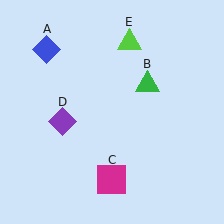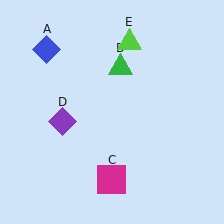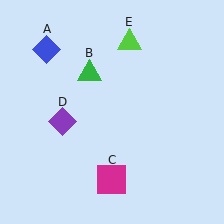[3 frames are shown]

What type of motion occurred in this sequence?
The green triangle (object B) rotated counterclockwise around the center of the scene.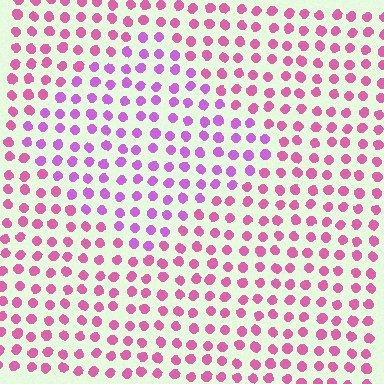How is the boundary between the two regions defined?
The boundary is defined purely by a slight shift in hue (about 32 degrees). Spacing, size, and orientation are identical on both sides.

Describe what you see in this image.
The image is filled with small pink elements in a uniform arrangement. A diamond-shaped region is visible where the elements are tinted to a slightly different hue, forming a subtle color boundary.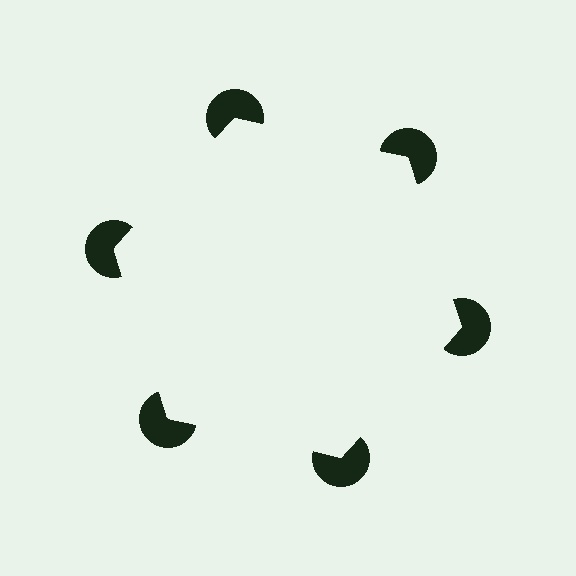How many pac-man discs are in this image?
There are 6 — one at each vertex of the illusory hexagon.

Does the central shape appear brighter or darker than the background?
It typically appears slightly brighter than the background, even though no actual brightness change is drawn.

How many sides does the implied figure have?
6 sides.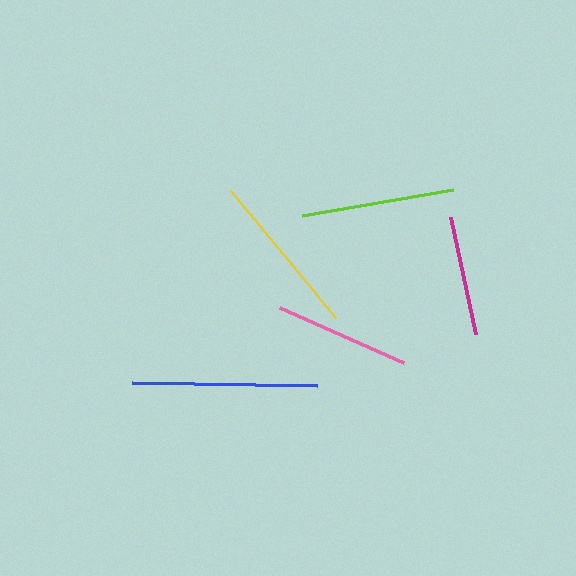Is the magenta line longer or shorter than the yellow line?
The yellow line is longer than the magenta line.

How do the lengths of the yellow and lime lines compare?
The yellow and lime lines are approximately the same length.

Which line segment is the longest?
The blue line is the longest at approximately 185 pixels.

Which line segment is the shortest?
The magenta line is the shortest at approximately 119 pixels.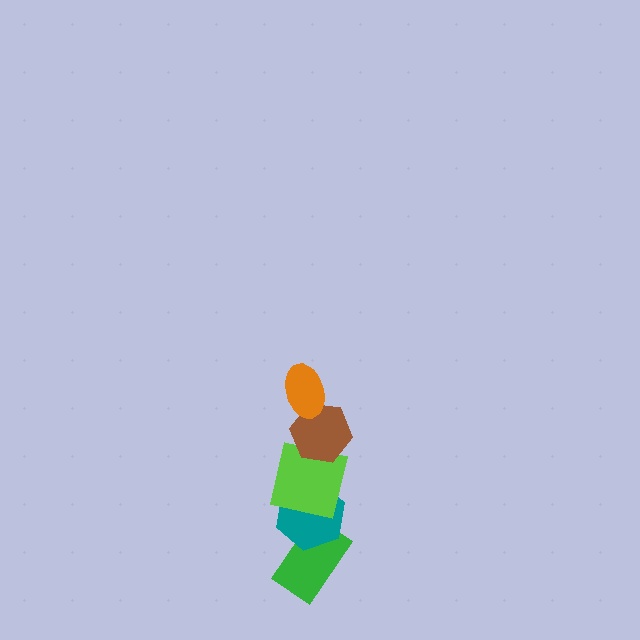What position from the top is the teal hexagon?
The teal hexagon is 4th from the top.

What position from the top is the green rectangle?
The green rectangle is 5th from the top.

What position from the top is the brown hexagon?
The brown hexagon is 2nd from the top.